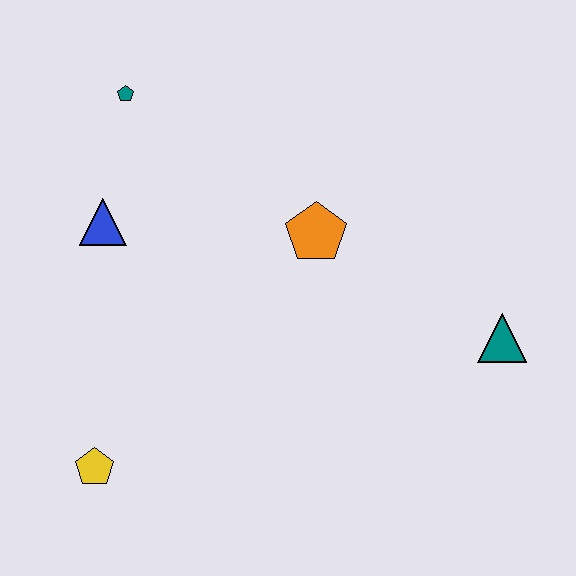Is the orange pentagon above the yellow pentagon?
Yes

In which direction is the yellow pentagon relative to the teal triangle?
The yellow pentagon is to the left of the teal triangle.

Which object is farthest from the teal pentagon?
The teal triangle is farthest from the teal pentagon.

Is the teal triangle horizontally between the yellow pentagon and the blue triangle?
No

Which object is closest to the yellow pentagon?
The blue triangle is closest to the yellow pentagon.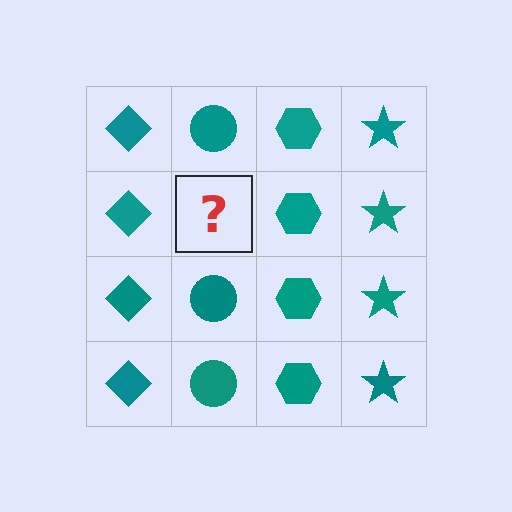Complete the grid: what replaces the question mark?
The question mark should be replaced with a teal circle.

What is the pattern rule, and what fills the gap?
The rule is that each column has a consistent shape. The gap should be filled with a teal circle.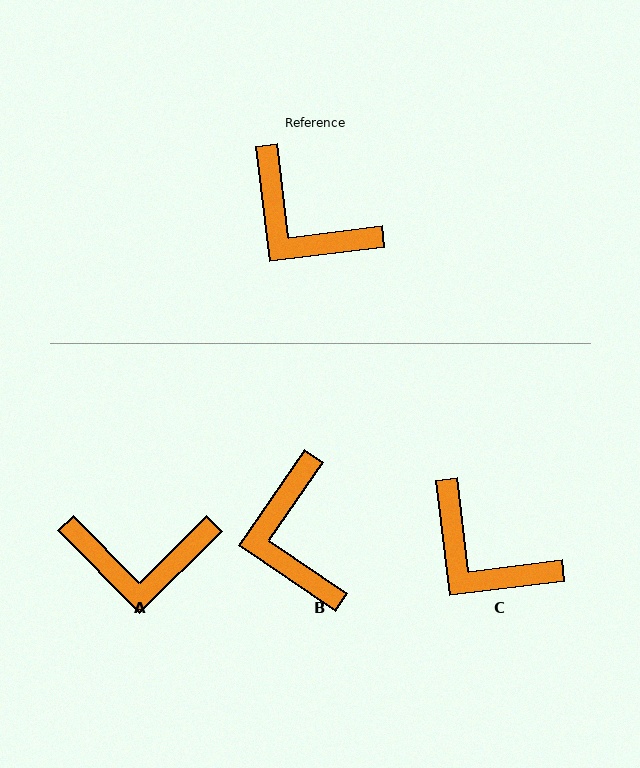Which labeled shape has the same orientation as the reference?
C.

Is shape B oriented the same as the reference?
No, it is off by about 41 degrees.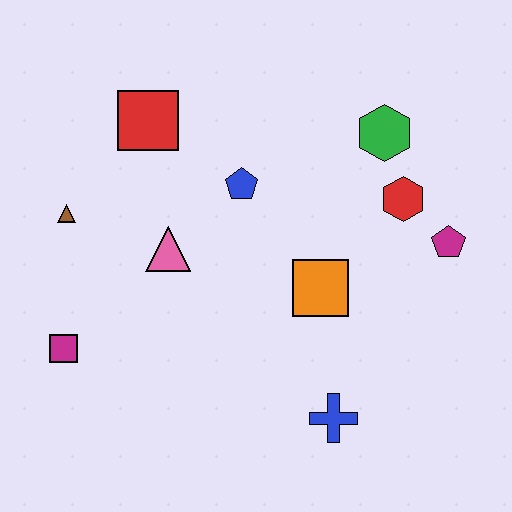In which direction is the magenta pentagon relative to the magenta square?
The magenta pentagon is to the right of the magenta square.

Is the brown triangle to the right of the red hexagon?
No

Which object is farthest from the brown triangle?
The magenta pentagon is farthest from the brown triangle.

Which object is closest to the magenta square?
The brown triangle is closest to the magenta square.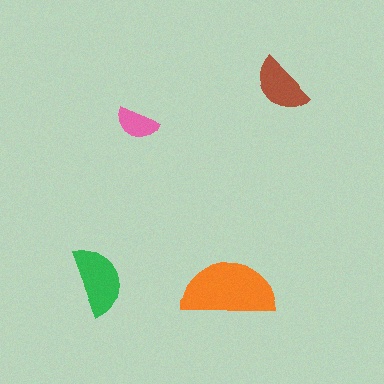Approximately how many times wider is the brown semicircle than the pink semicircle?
About 1.5 times wider.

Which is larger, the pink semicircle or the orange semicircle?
The orange one.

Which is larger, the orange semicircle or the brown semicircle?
The orange one.